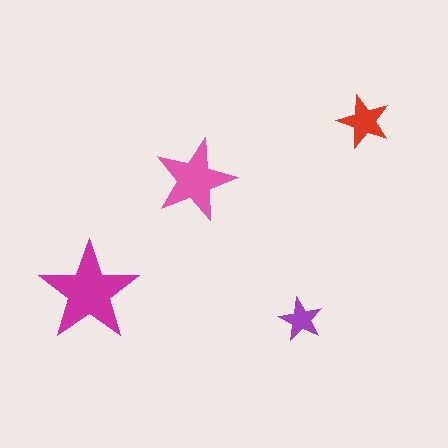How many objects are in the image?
There are 4 objects in the image.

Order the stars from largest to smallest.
the magenta one, the pink one, the red one, the purple one.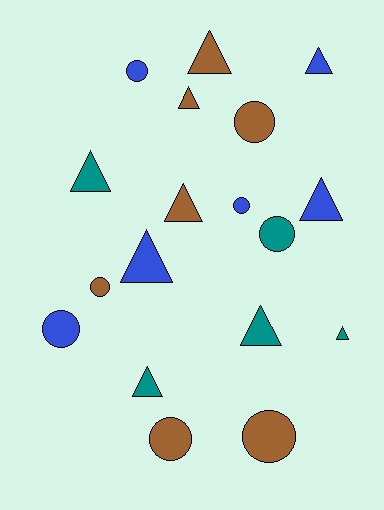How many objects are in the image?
There are 18 objects.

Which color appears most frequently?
Brown, with 7 objects.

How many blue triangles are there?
There are 3 blue triangles.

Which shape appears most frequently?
Triangle, with 10 objects.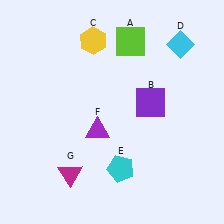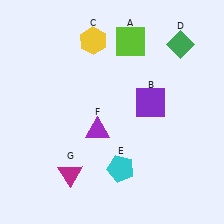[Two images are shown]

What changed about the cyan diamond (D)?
In Image 1, D is cyan. In Image 2, it changed to green.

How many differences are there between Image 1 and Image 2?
There is 1 difference between the two images.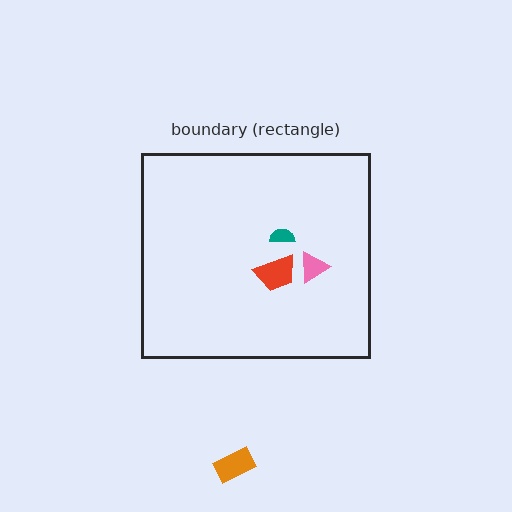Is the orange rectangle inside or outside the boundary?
Outside.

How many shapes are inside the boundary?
3 inside, 1 outside.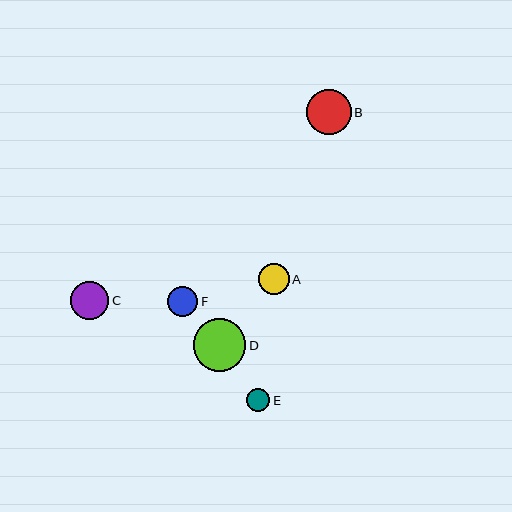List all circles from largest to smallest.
From largest to smallest: D, B, C, A, F, E.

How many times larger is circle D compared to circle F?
Circle D is approximately 1.8 times the size of circle F.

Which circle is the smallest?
Circle E is the smallest with a size of approximately 24 pixels.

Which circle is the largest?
Circle D is the largest with a size of approximately 53 pixels.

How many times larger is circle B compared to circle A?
Circle B is approximately 1.5 times the size of circle A.